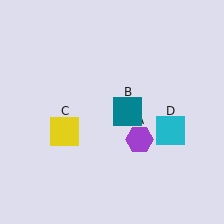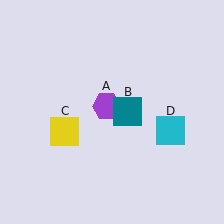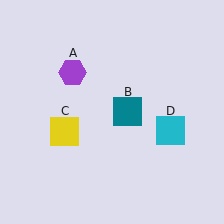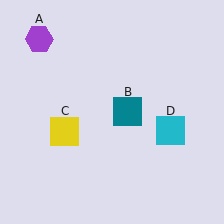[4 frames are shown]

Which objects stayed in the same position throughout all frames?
Teal square (object B) and yellow square (object C) and cyan square (object D) remained stationary.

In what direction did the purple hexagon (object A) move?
The purple hexagon (object A) moved up and to the left.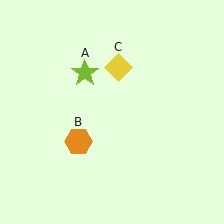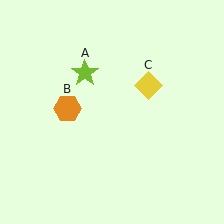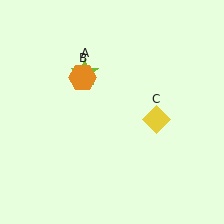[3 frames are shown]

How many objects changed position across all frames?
2 objects changed position: orange hexagon (object B), yellow diamond (object C).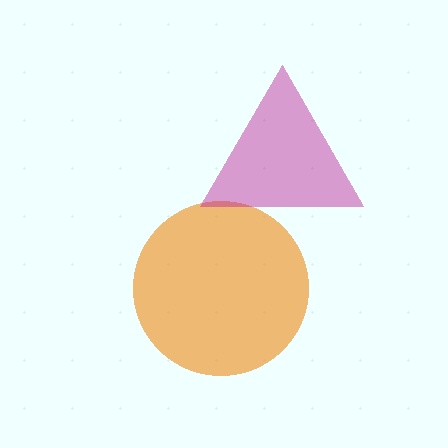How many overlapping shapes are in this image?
There are 2 overlapping shapes in the image.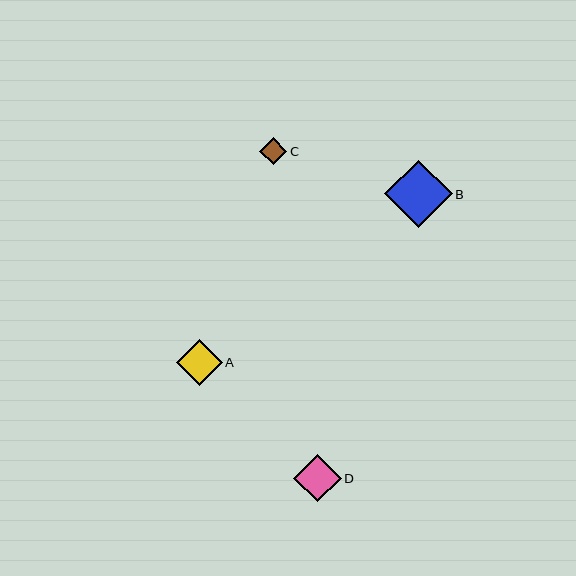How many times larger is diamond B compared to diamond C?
Diamond B is approximately 2.5 times the size of diamond C.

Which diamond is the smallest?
Diamond C is the smallest with a size of approximately 27 pixels.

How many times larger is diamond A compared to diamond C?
Diamond A is approximately 1.7 times the size of diamond C.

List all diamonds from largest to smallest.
From largest to smallest: B, D, A, C.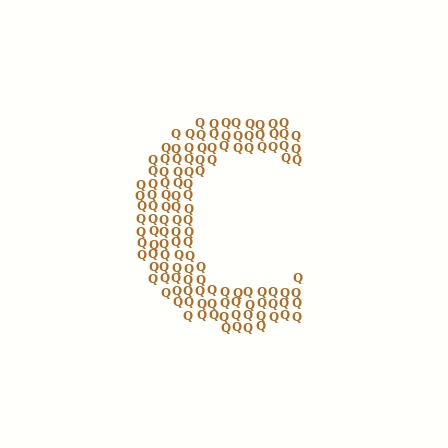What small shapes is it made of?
It is made of small letter Q's.